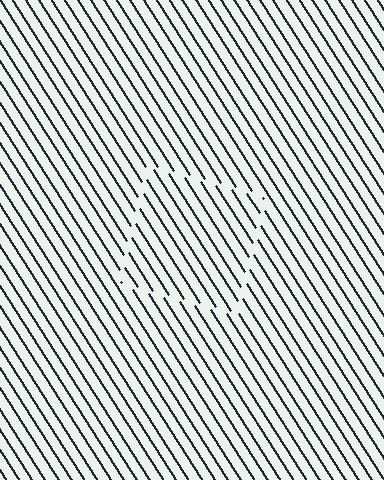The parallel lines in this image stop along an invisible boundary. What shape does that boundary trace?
An illusory square. The interior of the shape contains the same grating, shifted by half a period — the contour is defined by the phase discontinuity where line-ends from the inner and outer gratings abut.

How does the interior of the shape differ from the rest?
The interior of the shape contains the same grating, shifted by half a period — the contour is defined by the phase discontinuity where line-ends from the inner and outer gratings abut.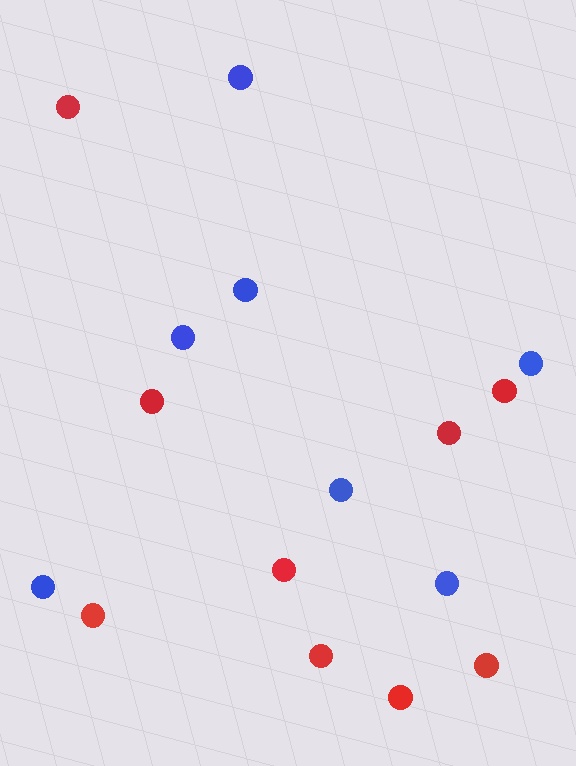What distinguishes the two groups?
There are 2 groups: one group of blue circles (7) and one group of red circles (9).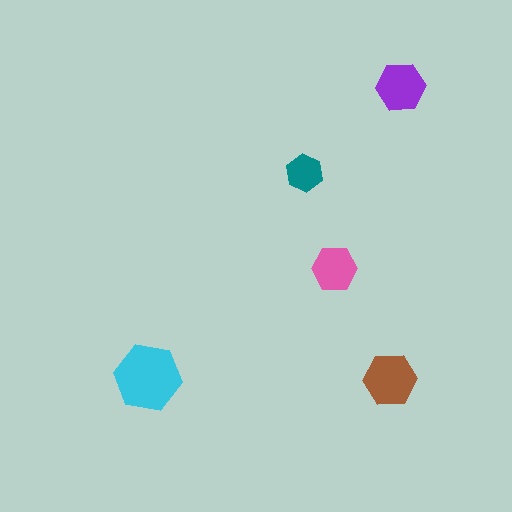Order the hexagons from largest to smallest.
the cyan one, the brown one, the purple one, the pink one, the teal one.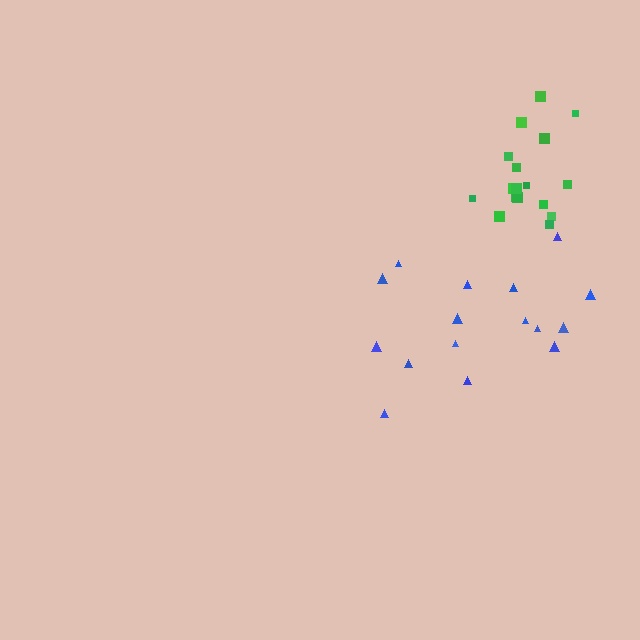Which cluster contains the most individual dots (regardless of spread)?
Green (17).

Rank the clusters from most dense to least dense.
green, blue.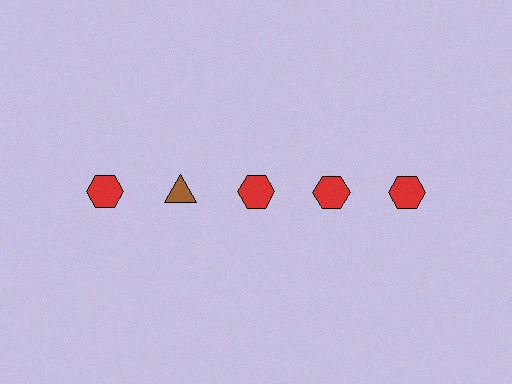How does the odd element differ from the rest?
It differs in both color (brown instead of red) and shape (triangle instead of hexagon).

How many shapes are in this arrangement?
There are 5 shapes arranged in a grid pattern.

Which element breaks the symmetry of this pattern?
The brown triangle in the top row, second from left column breaks the symmetry. All other shapes are red hexagons.